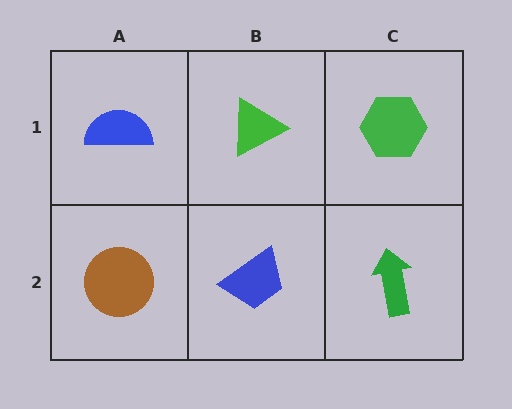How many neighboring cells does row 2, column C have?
2.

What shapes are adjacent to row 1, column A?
A brown circle (row 2, column A), a green triangle (row 1, column B).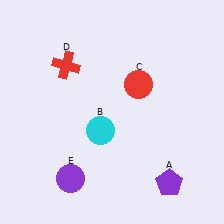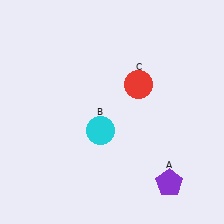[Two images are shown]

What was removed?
The purple circle (E), the red cross (D) were removed in Image 2.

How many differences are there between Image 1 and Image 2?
There are 2 differences between the two images.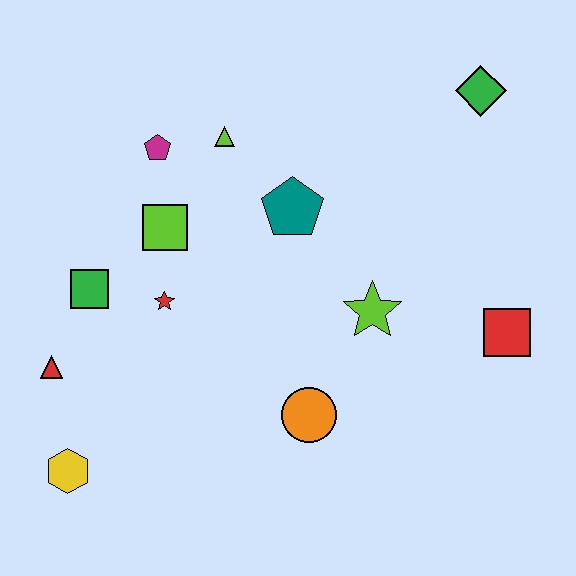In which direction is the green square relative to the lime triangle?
The green square is below the lime triangle.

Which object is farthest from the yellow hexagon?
The green diamond is farthest from the yellow hexagon.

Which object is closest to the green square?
The red star is closest to the green square.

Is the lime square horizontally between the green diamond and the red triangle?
Yes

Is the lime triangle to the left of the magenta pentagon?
No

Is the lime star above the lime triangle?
No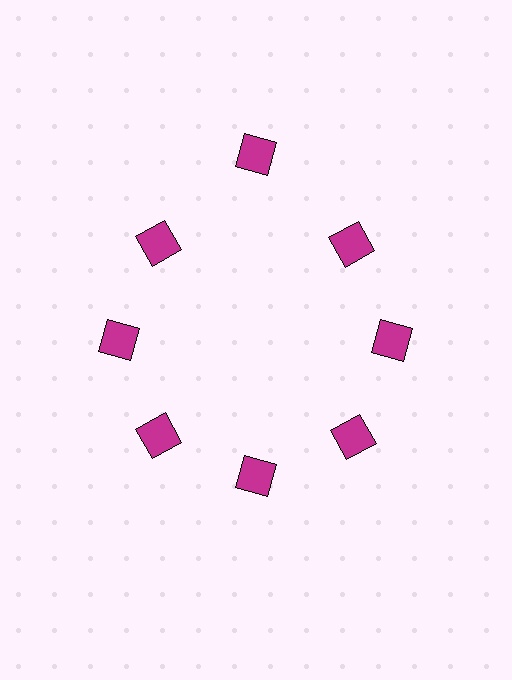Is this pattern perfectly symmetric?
No. The 8 magenta squares are arranged in a ring, but one element near the 12 o'clock position is pushed outward from the center, breaking the 8-fold rotational symmetry.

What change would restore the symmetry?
The symmetry would be restored by moving it inward, back onto the ring so that all 8 squares sit at equal angles and equal distance from the center.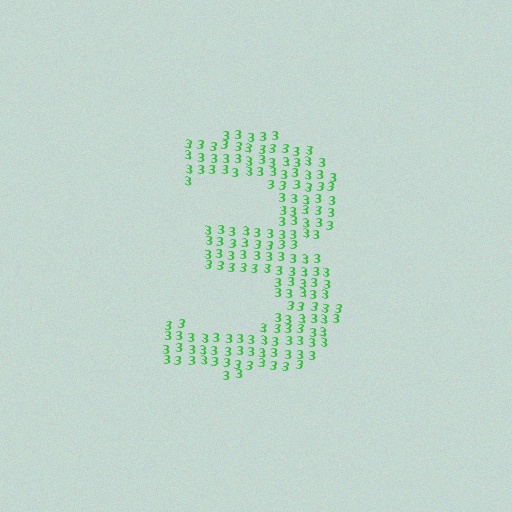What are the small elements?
The small elements are digit 3's.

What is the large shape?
The large shape is the digit 3.